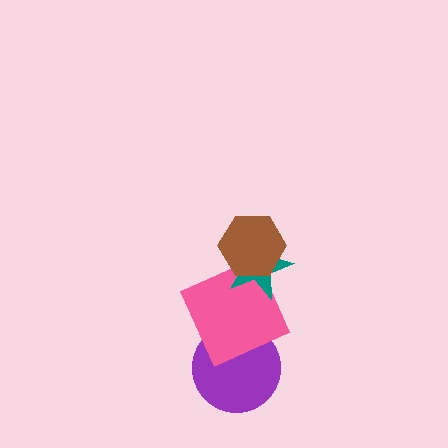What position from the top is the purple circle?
The purple circle is 4th from the top.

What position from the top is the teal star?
The teal star is 2nd from the top.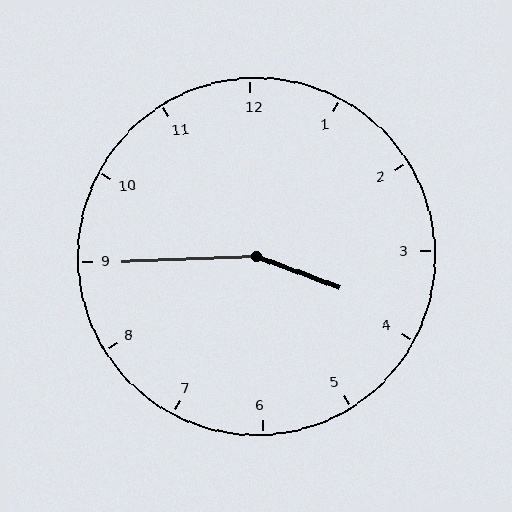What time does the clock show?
3:45.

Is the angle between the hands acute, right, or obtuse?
It is obtuse.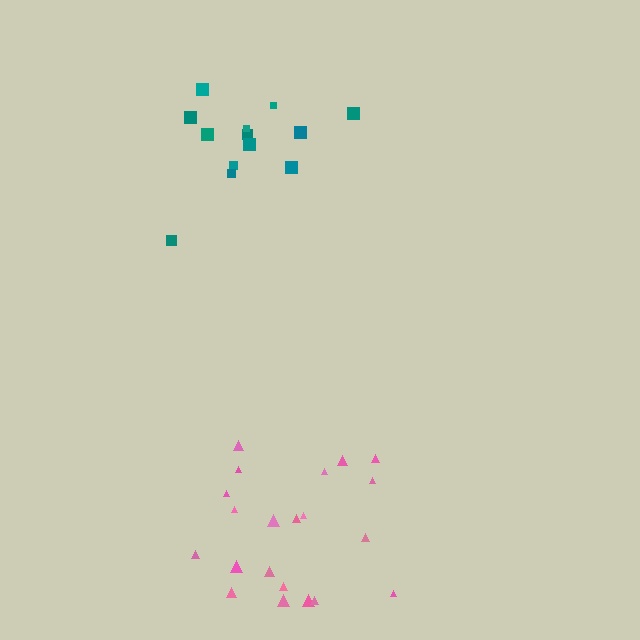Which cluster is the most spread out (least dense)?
Pink.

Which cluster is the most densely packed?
Teal.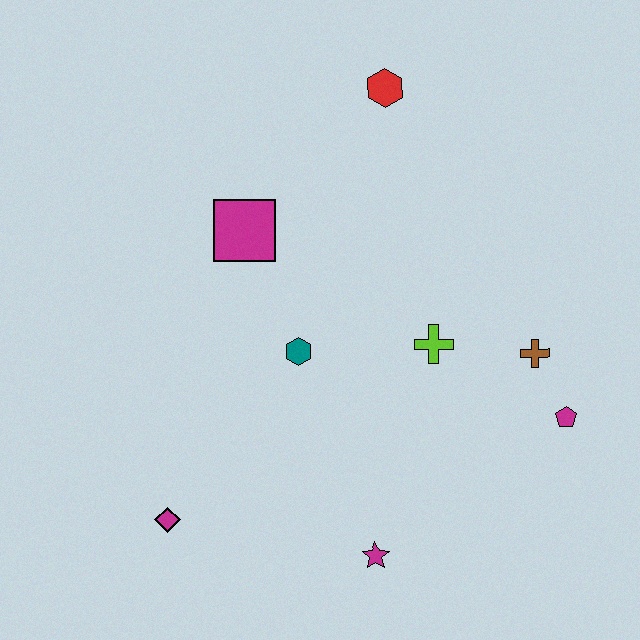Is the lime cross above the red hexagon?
No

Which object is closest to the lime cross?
The brown cross is closest to the lime cross.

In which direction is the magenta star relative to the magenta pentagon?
The magenta star is to the left of the magenta pentagon.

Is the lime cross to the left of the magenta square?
No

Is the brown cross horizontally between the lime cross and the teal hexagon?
No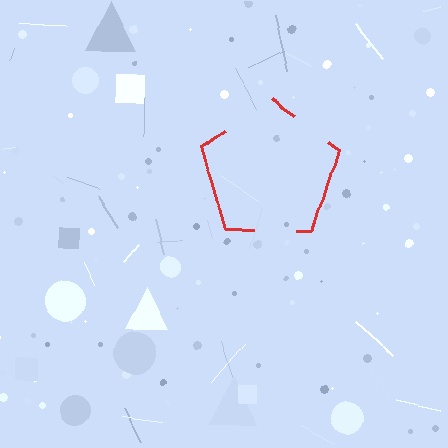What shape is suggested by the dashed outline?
The dashed outline suggests a pentagon.